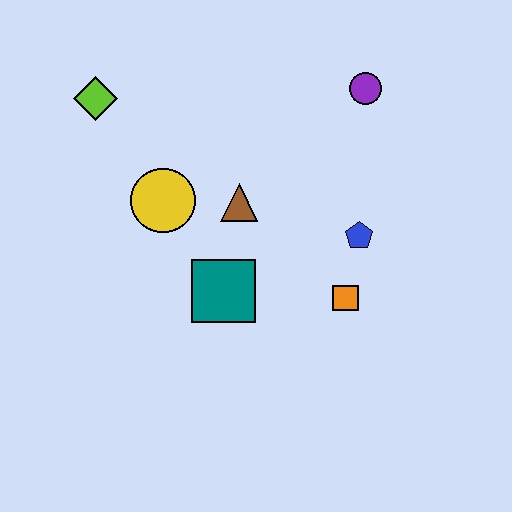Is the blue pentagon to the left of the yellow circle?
No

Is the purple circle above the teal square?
Yes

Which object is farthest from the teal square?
The purple circle is farthest from the teal square.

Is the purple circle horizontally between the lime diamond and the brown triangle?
No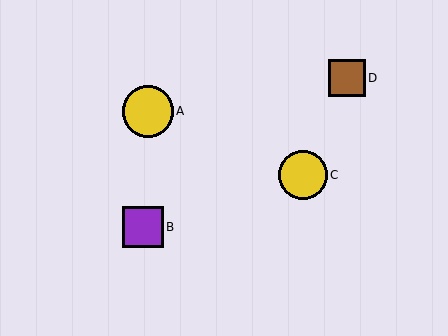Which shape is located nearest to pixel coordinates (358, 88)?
The brown square (labeled D) at (347, 78) is nearest to that location.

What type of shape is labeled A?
Shape A is a yellow circle.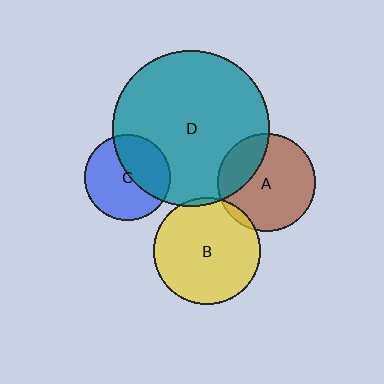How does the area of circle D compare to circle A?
Approximately 2.6 times.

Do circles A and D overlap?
Yes.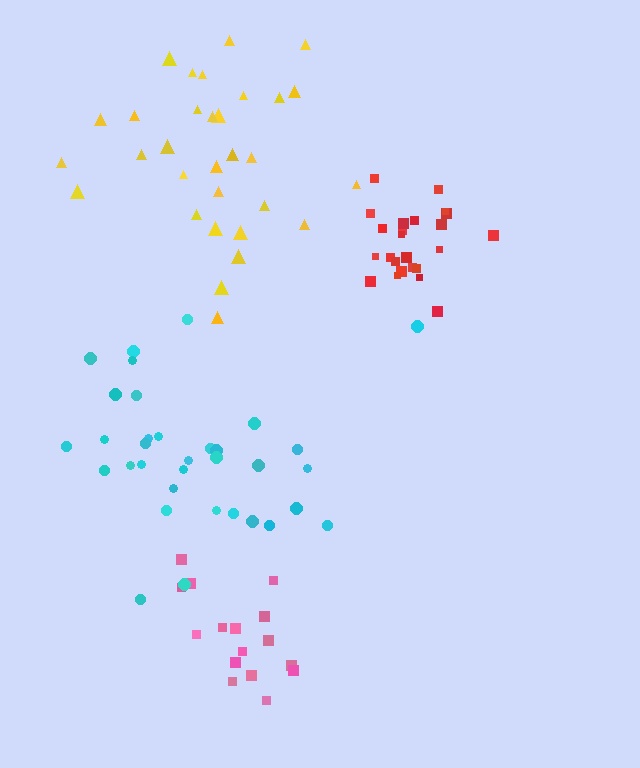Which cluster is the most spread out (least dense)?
Pink.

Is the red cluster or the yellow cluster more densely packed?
Red.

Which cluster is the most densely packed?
Red.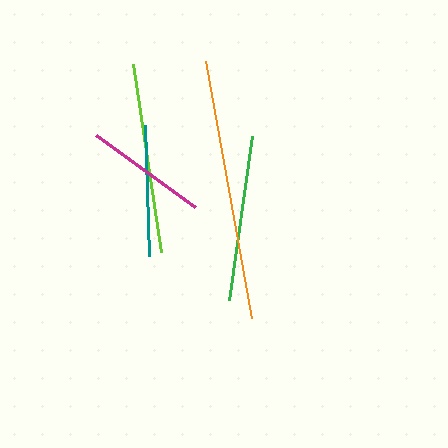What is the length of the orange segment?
The orange segment is approximately 261 pixels long.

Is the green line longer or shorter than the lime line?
The lime line is longer than the green line.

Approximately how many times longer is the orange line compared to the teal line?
The orange line is approximately 2.0 times the length of the teal line.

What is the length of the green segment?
The green segment is approximately 166 pixels long.